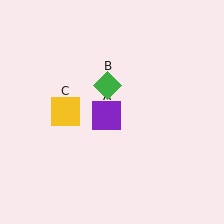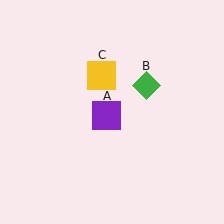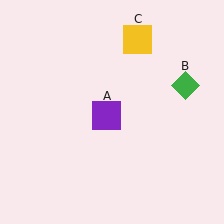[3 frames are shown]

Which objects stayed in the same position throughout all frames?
Purple square (object A) remained stationary.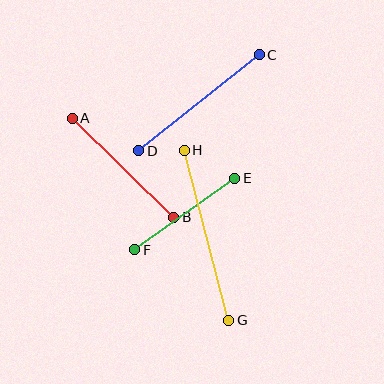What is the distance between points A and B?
The distance is approximately 142 pixels.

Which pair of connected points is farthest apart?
Points G and H are farthest apart.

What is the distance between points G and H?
The distance is approximately 176 pixels.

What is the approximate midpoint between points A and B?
The midpoint is at approximately (123, 168) pixels.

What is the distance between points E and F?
The distance is approximately 123 pixels.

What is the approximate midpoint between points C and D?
The midpoint is at approximately (199, 103) pixels.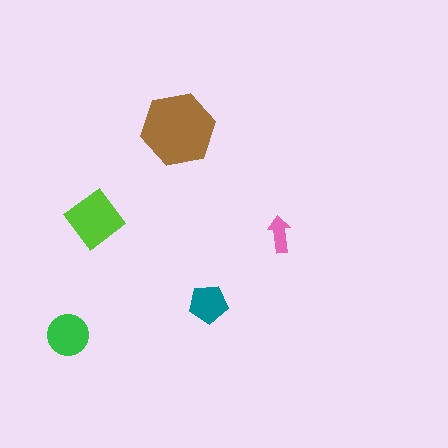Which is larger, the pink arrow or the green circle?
The green circle.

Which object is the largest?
The brown hexagon.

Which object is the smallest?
The pink arrow.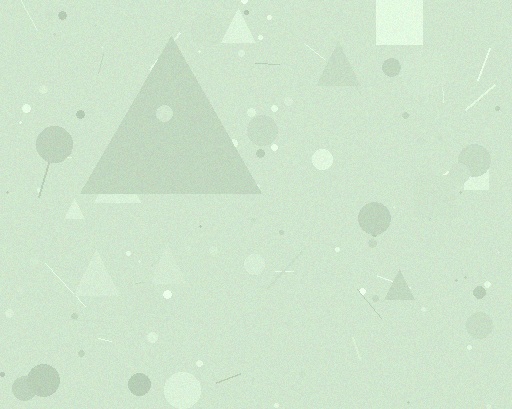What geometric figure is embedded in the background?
A triangle is embedded in the background.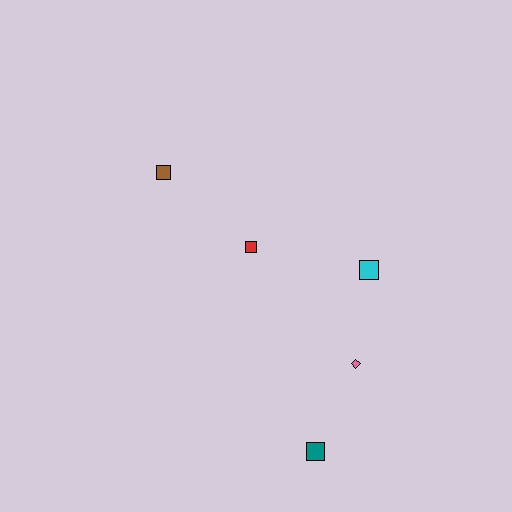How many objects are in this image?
There are 5 objects.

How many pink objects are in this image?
There is 1 pink object.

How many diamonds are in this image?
There is 1 diamond.